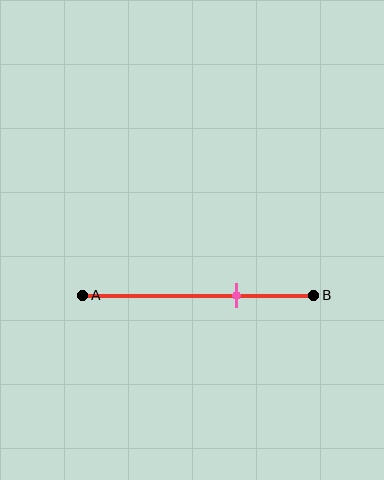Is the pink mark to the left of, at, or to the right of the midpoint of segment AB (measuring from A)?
The pink mark is to the right of the midpoint of segment AB.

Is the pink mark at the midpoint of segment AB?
No, the mark is at about 65% from A, not at the 50% midpoint.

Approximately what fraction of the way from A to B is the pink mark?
The pink mark is approximately 65% of the way from A to B.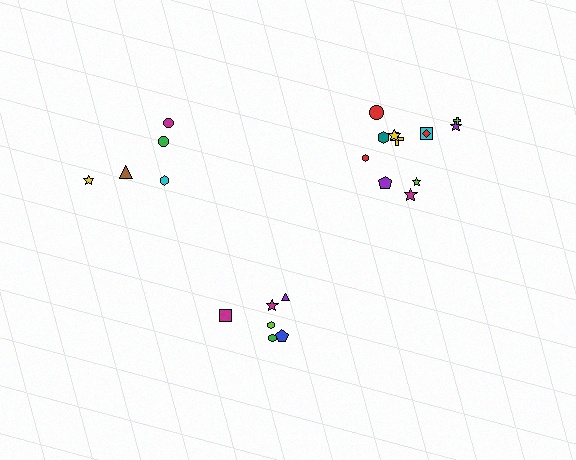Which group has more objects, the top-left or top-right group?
The top-right group.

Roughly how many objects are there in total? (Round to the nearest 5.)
Roughly 25 objects in total.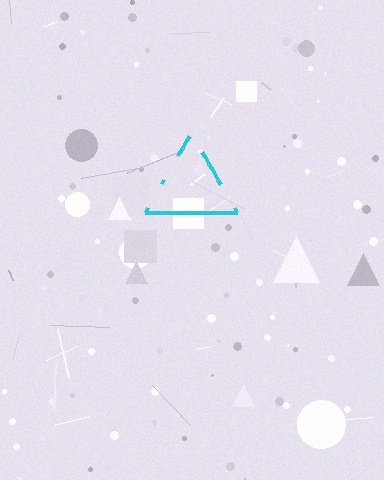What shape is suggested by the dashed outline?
The dashed outline suggests a triangle.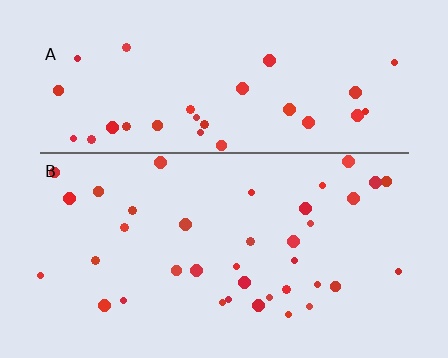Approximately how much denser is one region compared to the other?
Approximately 1.1× — region B over region A.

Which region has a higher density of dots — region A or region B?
B (the bottom).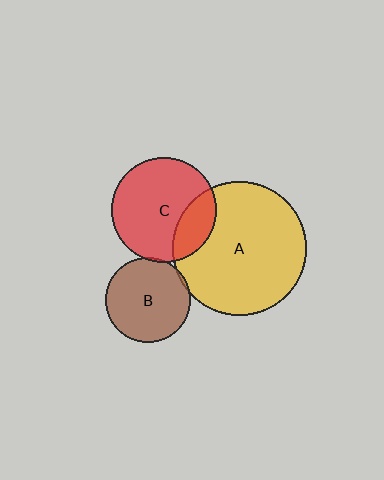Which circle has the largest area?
Circle A (yellow).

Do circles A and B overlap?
Yes.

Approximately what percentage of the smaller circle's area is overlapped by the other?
Approximately 5%.